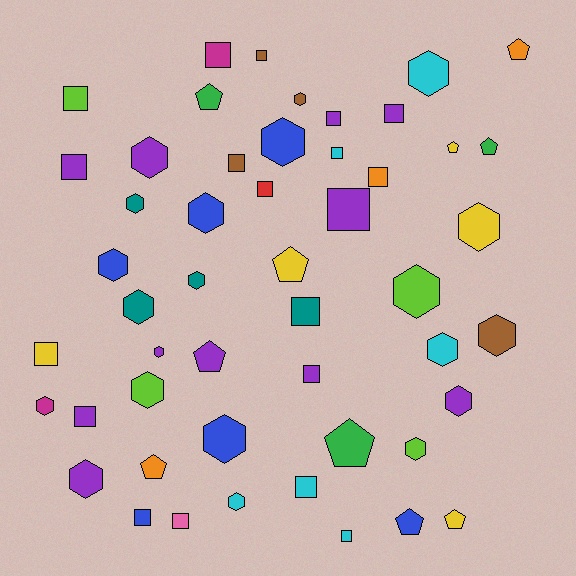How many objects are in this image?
There are 50 objects.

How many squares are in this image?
There are 19 squares.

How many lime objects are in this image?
There are 4 lime objects.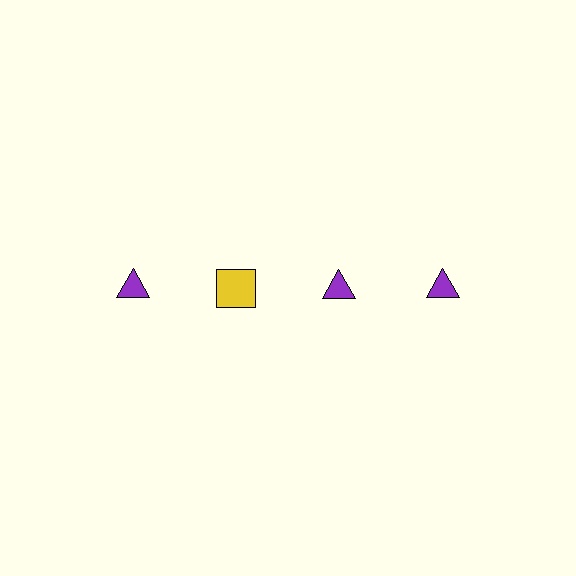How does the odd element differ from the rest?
It differs in both color (yellow instead of purple) and shape (square instead of triangle).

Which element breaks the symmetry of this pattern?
The yellow square in the top row, second from left column breaks the symmetry. All other shapes are purple triangles.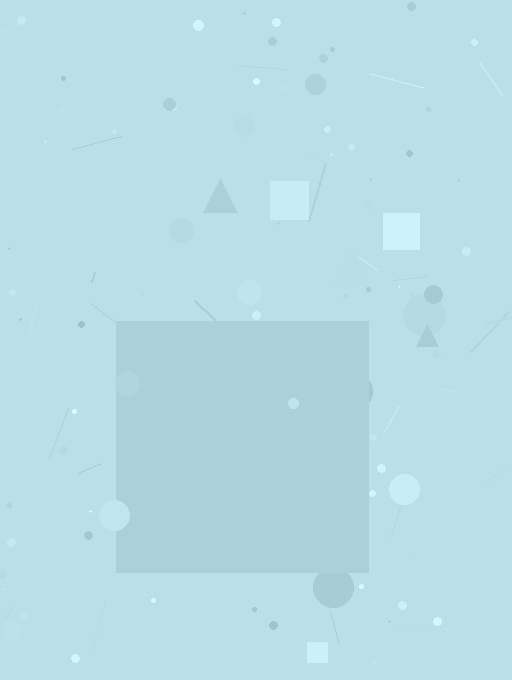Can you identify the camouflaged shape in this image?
The camouflaged shape is a square.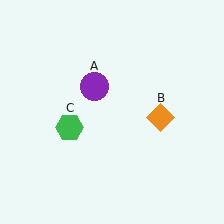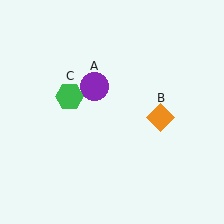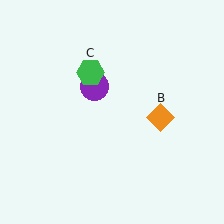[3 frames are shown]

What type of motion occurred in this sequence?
The green hexagon (object C) rotated clockwise around the center of the scene.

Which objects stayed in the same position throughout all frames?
Purple circle (object A) and orange diamond (object B) remained stationary.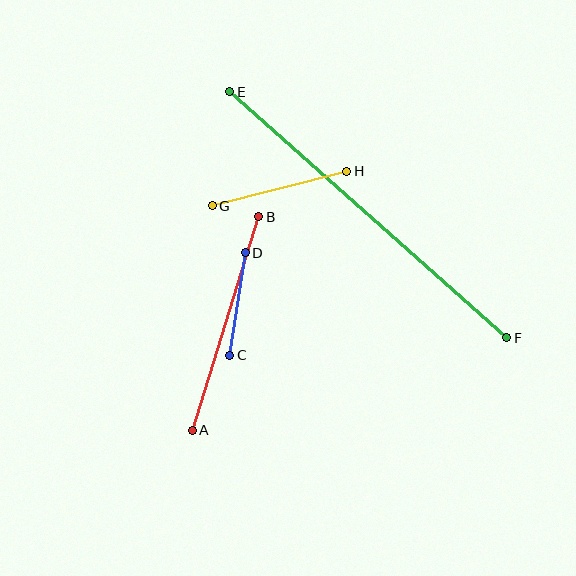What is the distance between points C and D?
The distance is approximately 104 pixels.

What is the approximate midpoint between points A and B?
The midpoint is at approximately (226, 324) pixels.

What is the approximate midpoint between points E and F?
The midpoint is at approximately (368, 215) pixels.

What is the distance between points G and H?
The distance is approximately 139 pixels.